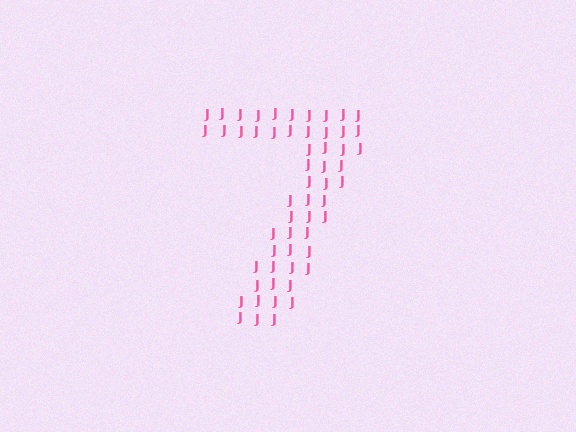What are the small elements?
The small elements are letter J's.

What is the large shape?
The large shape is the digit 7.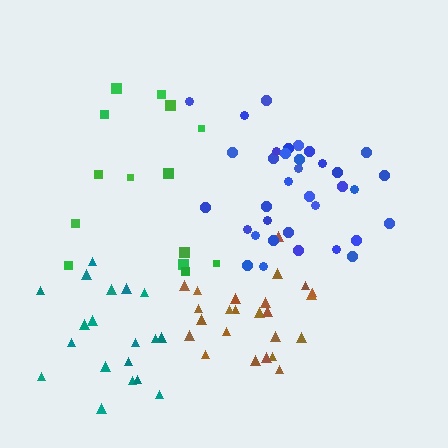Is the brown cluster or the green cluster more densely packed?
Brown.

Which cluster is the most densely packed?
Brown.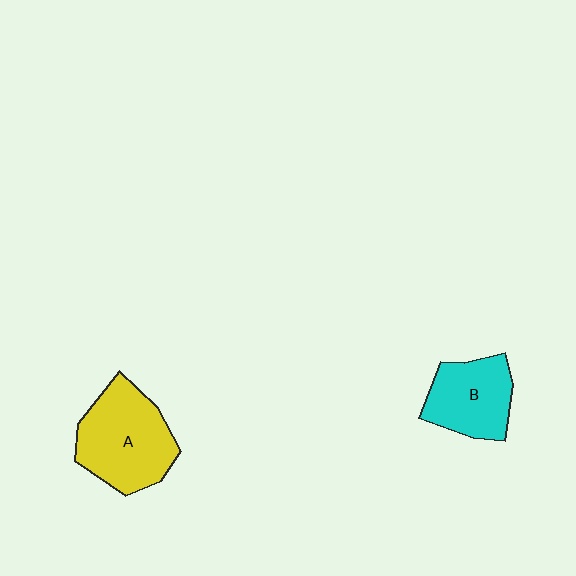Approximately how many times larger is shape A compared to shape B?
Approximately 1.4 times.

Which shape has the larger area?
Shape A (yellow).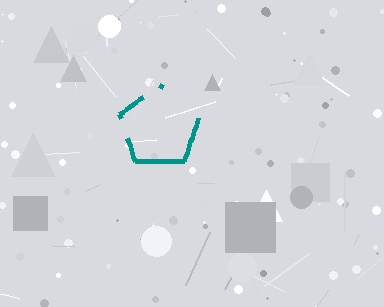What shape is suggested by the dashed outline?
The dashed outline suggests a pentagon.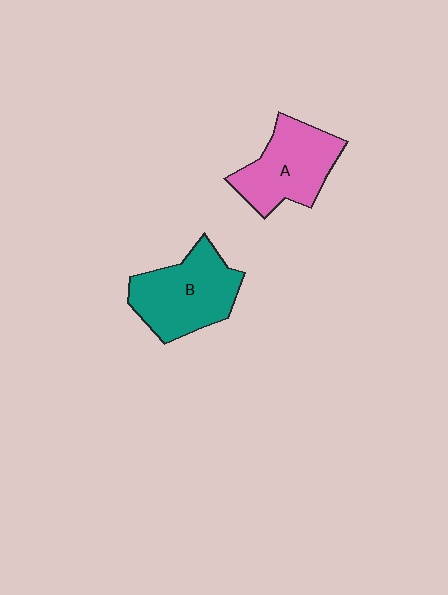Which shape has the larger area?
Shape B (teal).